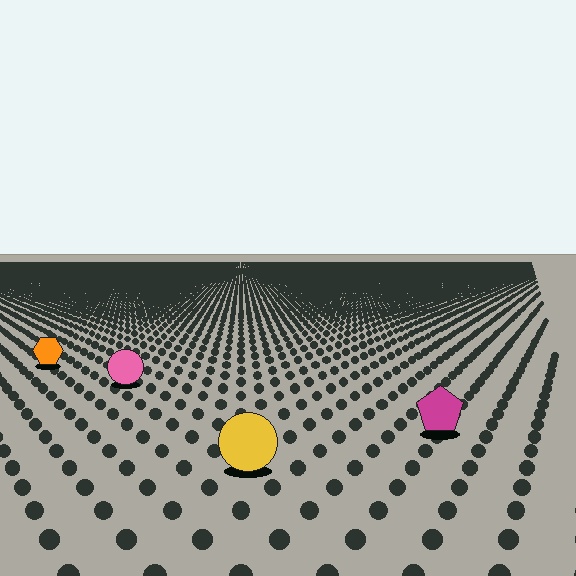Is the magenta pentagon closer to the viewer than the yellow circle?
No. The yellow circle is closer — you can tell from the texture gradient: the ground texture is coarser near it.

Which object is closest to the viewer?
The yellow circle is closest. The texture marks near it are larger and more spread out.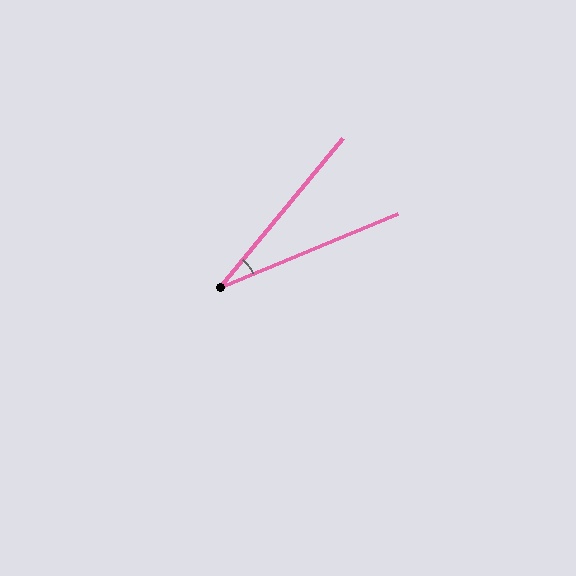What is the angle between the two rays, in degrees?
Approximately 28 degrees.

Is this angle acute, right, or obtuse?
It is acute.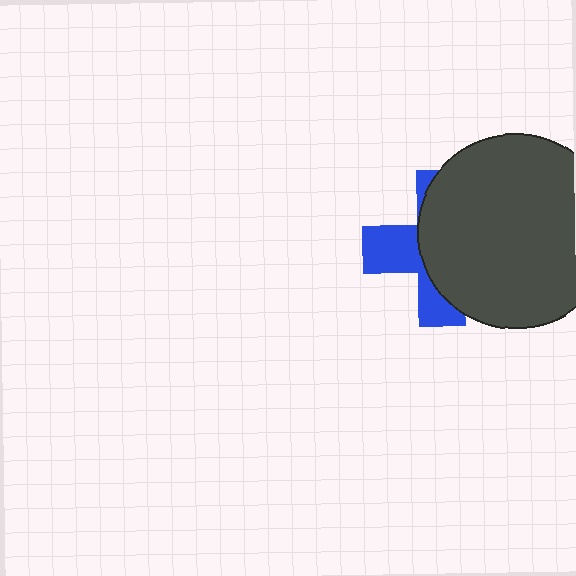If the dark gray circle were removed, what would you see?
You would see the complete blue cross.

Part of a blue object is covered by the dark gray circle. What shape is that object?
It is a cross.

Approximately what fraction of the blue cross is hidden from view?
Roughly 62% of the blue cross is hidden behind the dark gray circle.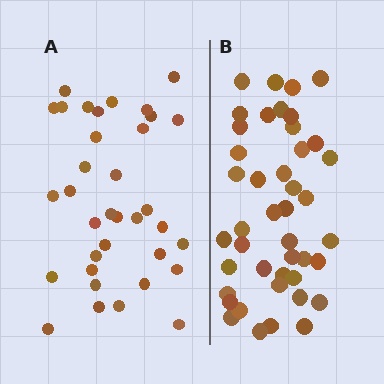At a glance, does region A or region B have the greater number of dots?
Region B (the right region) has more dots.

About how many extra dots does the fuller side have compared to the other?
Region B has roughly 8 or so more dots than region A.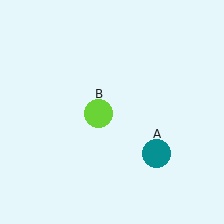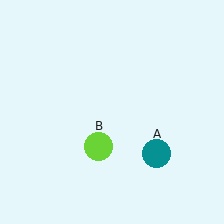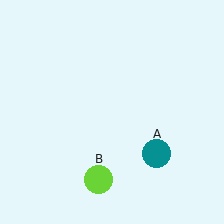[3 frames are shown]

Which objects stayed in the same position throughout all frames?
Teal circle (object A) remained stationary.